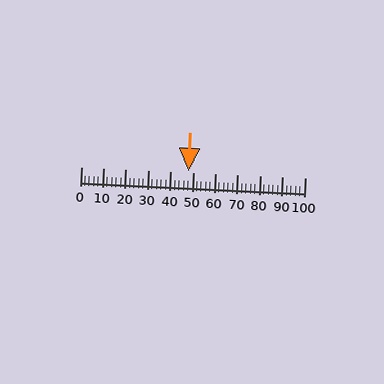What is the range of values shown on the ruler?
The ruler shows values from 0 to 100.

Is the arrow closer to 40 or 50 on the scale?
The arrow is closer to 50.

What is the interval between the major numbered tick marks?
The major tick marks are spaced 10 units apart.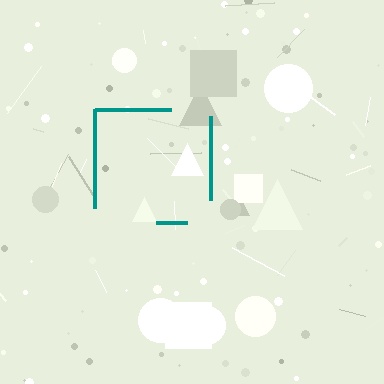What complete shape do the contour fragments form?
The contour fragments form a square.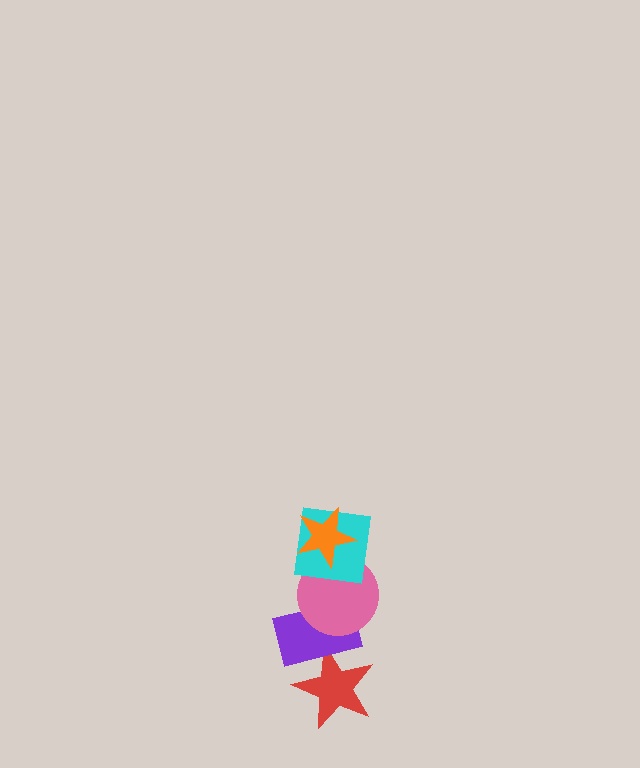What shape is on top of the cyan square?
The orange star is on top of the cyan square.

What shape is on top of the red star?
The purple rectangle is on top of the red star.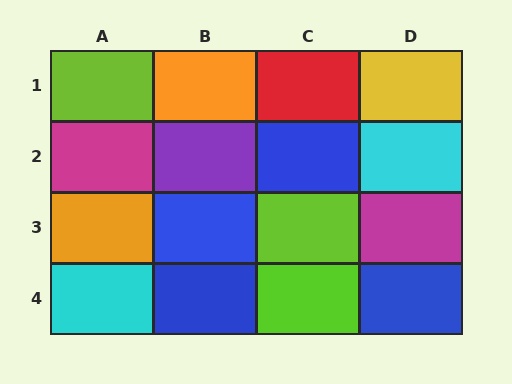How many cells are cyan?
2 cells are cyan.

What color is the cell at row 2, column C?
Blue.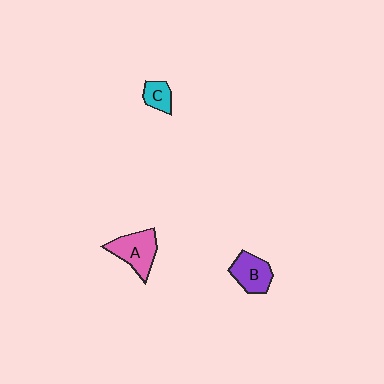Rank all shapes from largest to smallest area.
From largest to smallest: A (pink), B (purple), C (cyan).